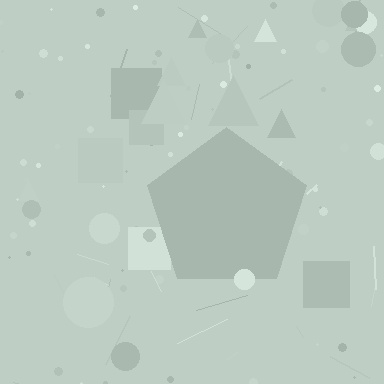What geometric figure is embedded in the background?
A pentagon is embedded in the background.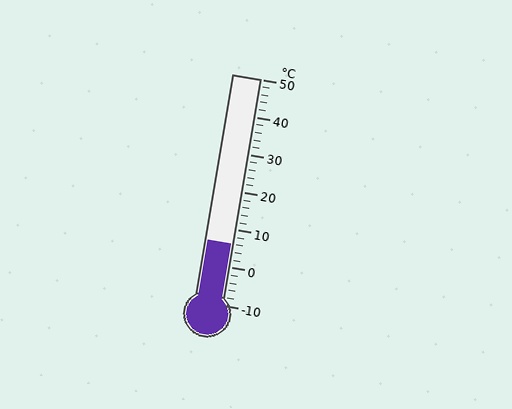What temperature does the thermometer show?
The thermometer shows approximately 6°C.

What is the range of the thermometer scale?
The thermometer scale ranges from -10°C to 50°C.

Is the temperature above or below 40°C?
The temperature is below 40°C.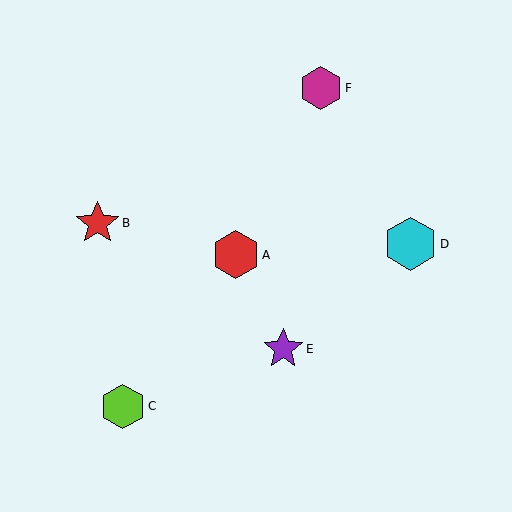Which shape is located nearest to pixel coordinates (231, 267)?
The red hexagon (labeled A) at (236, 255) is nearest to that location.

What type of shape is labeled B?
Shape B is a red star.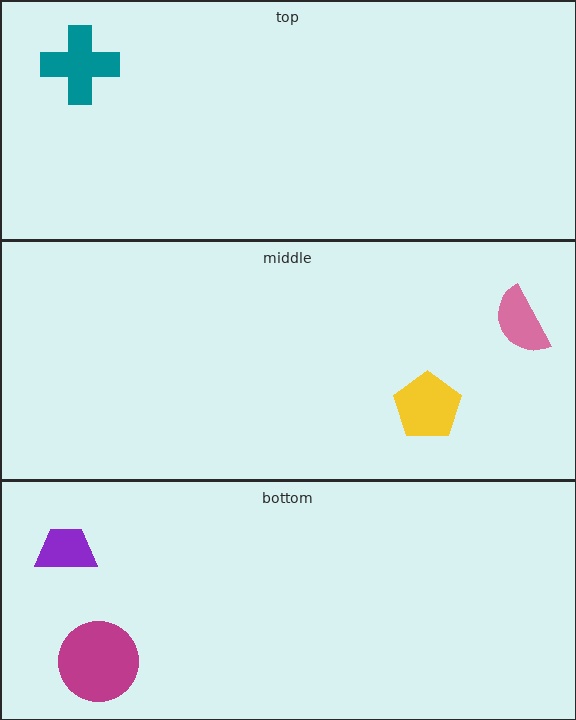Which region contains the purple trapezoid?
The bottom region.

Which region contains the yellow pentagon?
The middle region.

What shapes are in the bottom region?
The purple trapezoid, the magenta circle.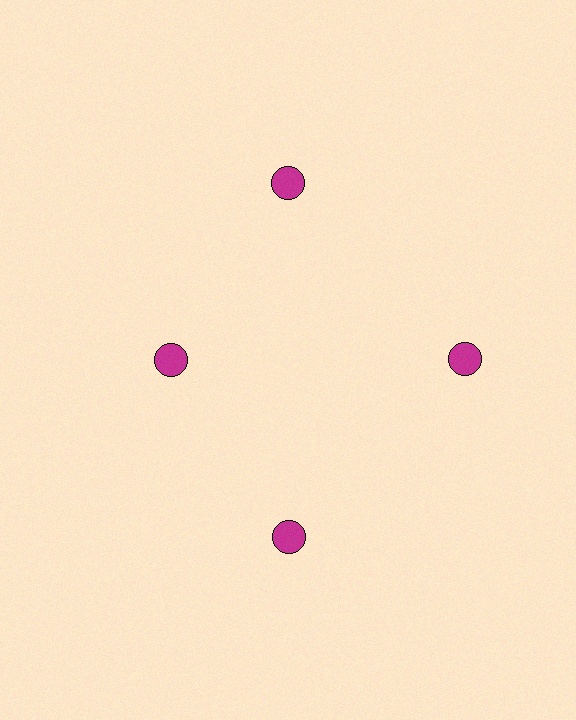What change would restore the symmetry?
The symmetry would be restored by moving it outward, back onto the ring so that all 4 circles sit at equal angles and equal distance from the center.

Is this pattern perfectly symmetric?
No. The 4 magenta circles are arranged in a ring, but one element near the 9 o'clock position is pulled inward toward the center, breaking the 4-fold rotational symmetry.